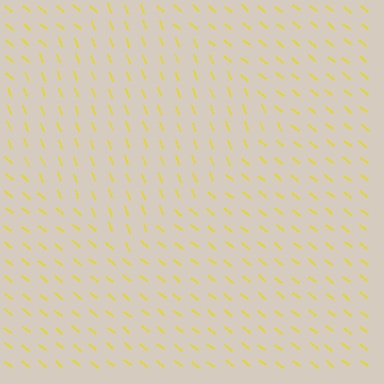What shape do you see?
I see a diamond.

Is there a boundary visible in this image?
Yes, there is a texture boundary formed by a change in line orientation.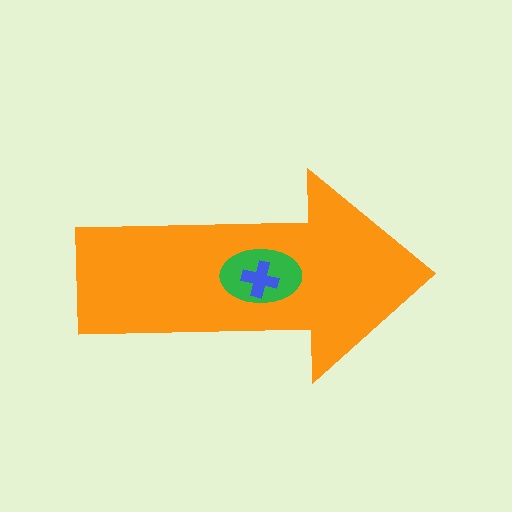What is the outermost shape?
The orange arrow.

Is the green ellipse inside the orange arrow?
Yes.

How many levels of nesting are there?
3.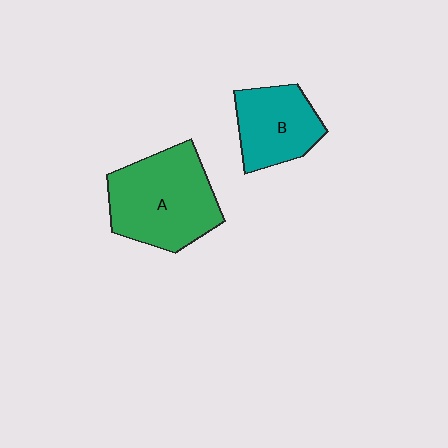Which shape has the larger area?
Shape A (green).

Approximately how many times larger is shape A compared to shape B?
Approximately 1.5 times.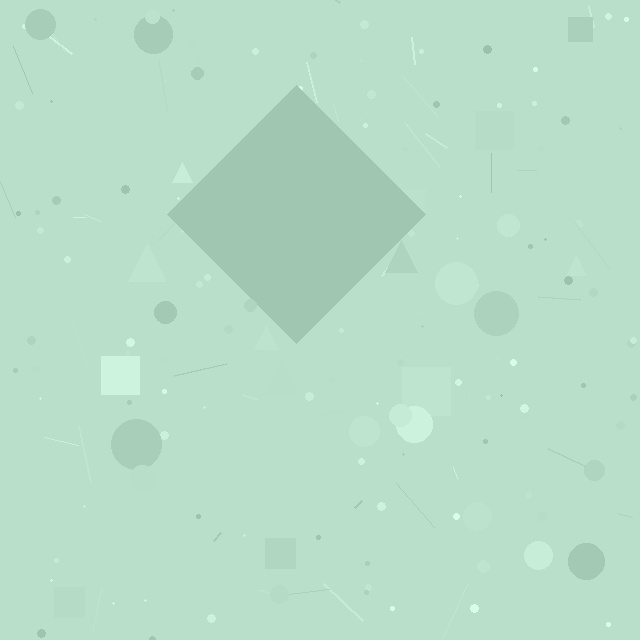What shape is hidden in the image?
A diamond is hidden in the image.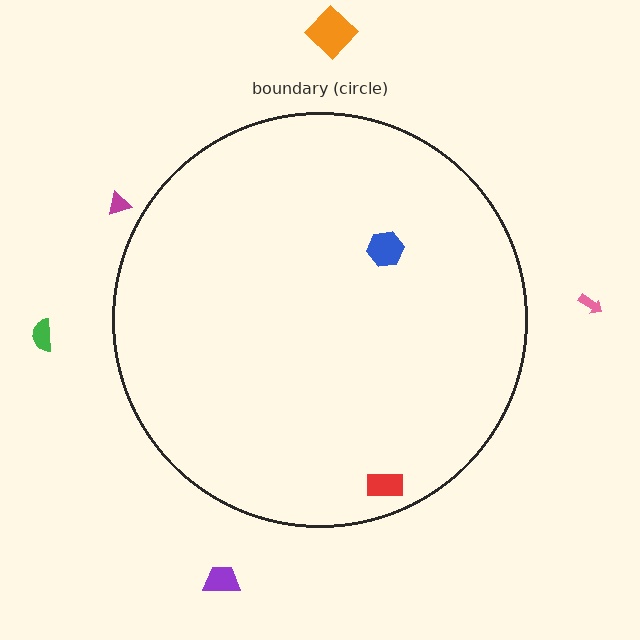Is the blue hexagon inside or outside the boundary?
Inside.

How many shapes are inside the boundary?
2 inside, 5 outside.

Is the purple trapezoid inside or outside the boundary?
Outside.